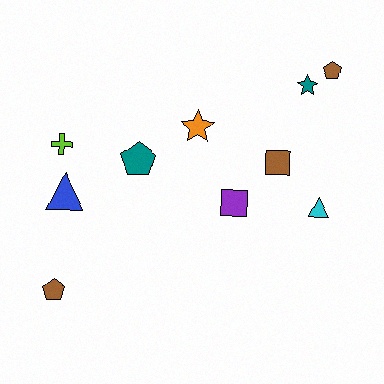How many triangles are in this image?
There are 2 triangles.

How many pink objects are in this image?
There are no pink objects.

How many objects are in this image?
There are 10 objects.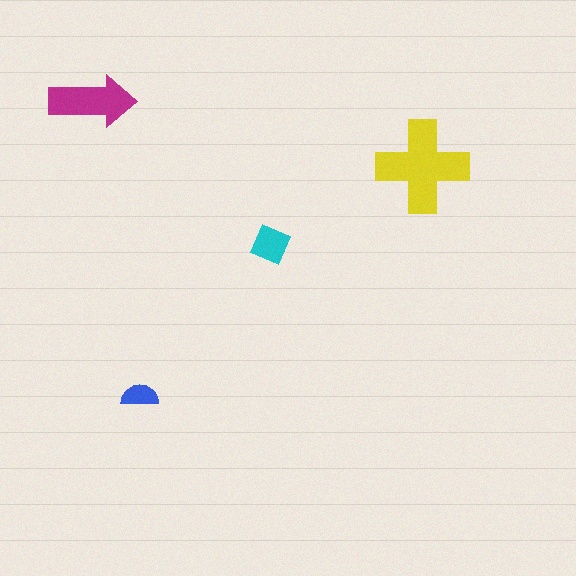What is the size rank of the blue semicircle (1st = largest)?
4th.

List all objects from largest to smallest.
The yellow cross, the magenta arrow, the cyan diamond, the blue semicircle.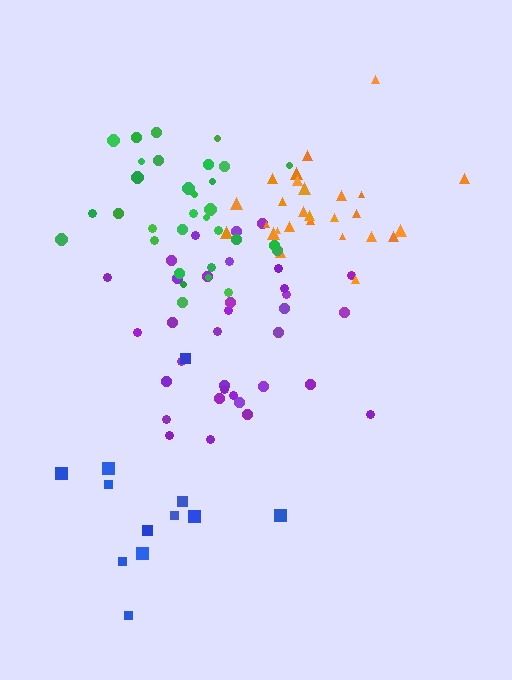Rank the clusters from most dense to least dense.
green, orange, purple, blue.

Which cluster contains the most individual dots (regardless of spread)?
Purple (34).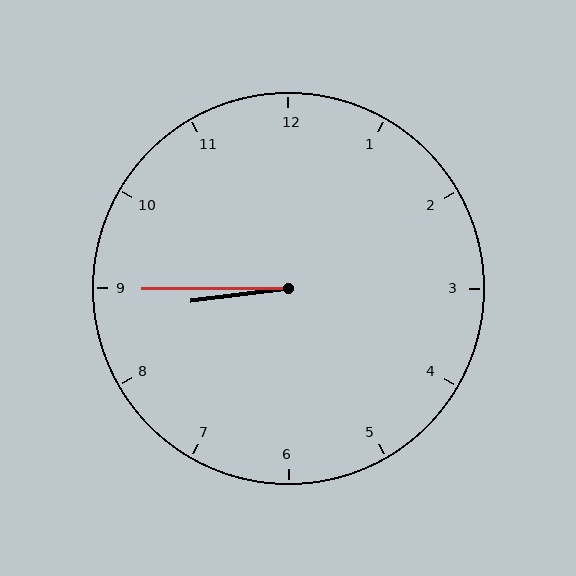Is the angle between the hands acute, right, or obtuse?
It is acute.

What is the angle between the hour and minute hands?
Approximately 8 degrees.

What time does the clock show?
8:45.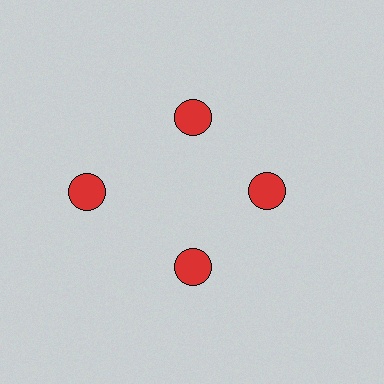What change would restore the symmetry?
The symmetry would be restored by moving it inward, back onto the ring so that all 4 circles sit at equal angles and equal distance from the center.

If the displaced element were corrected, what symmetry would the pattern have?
It would have 4-fold rotational symmetry — the pattern would map onto itself every 90 degrees.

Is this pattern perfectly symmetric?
No. The 4 red circles are arranged in a ring, but one element near the 9 o'clock position is pushed outward from the center, breaking the 4-fold rotational symmetry.